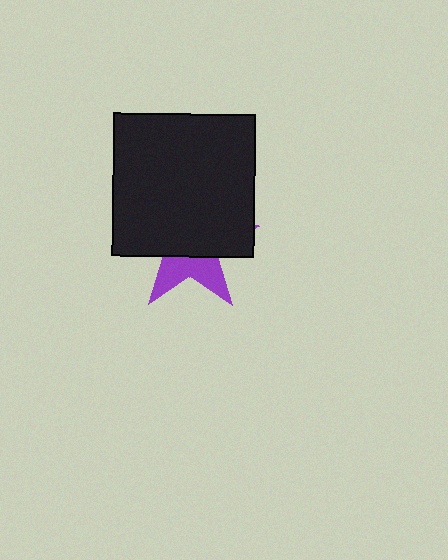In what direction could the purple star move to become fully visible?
The purple star could move down. That would shift it out from behind the black square entirely.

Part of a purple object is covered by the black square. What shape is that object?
It is a star.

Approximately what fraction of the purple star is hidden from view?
Roughly 64% of the purple star is hidden behind the black square.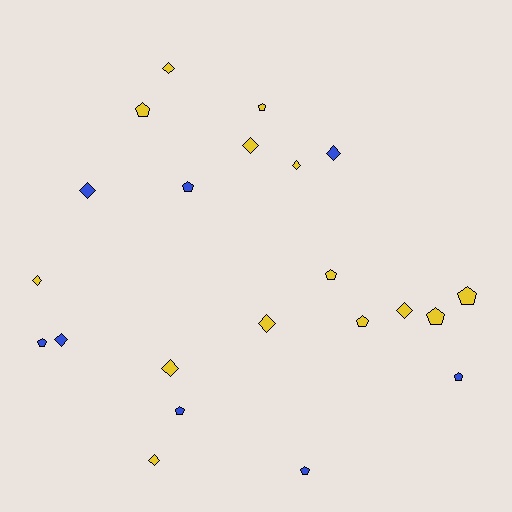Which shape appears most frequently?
Diamond, with 11 objects.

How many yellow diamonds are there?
There are 8 yellow diamonds.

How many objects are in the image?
There are 22 objects.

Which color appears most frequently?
Yellow, with 14 objects.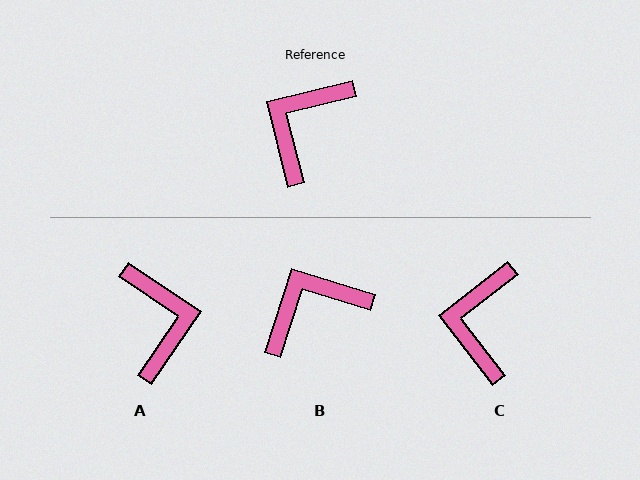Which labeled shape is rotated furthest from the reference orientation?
A, about 138 degrees away.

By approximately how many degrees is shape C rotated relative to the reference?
Approximately 24 degrees counter-clockwise.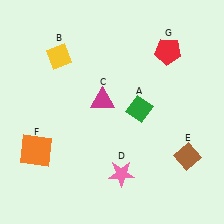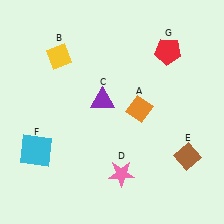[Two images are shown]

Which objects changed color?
A changed from green to orange. C changed from magenta to purple. F changed from orange to cyan.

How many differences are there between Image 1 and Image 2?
There are 3 differences between the two images.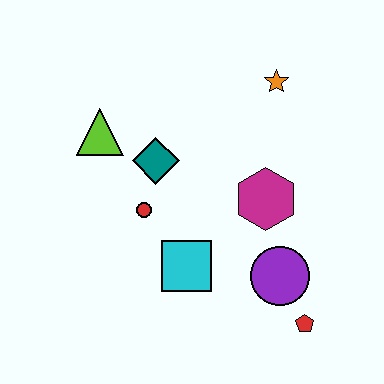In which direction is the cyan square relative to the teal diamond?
The cyan square is below the teal diamond.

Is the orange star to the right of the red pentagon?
No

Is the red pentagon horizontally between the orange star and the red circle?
No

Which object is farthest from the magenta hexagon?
The lime triangle is farthest from the magenta hexagon.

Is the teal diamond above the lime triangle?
No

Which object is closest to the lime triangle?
The teal diamond is closest to the lime triangle.